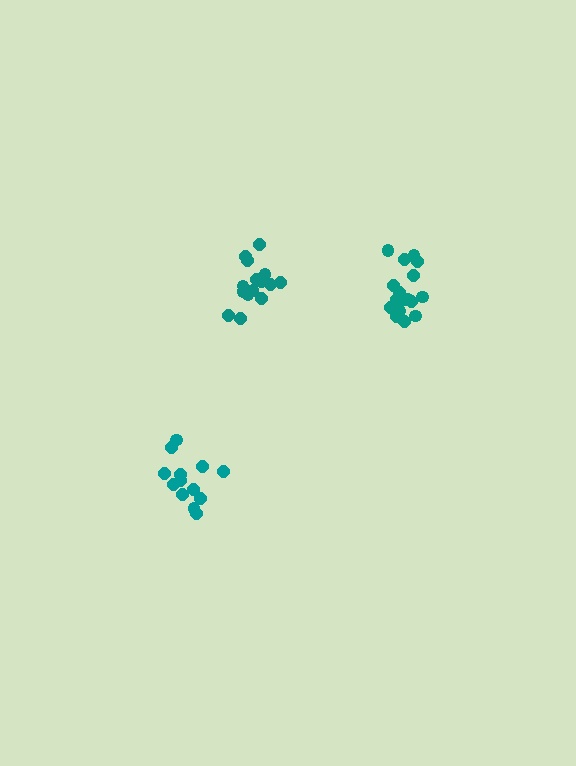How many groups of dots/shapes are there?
There are 3 groups.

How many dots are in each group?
Group 1: 17 dots, Group 2: 14 dots, Group 3: 15 dots (46 total).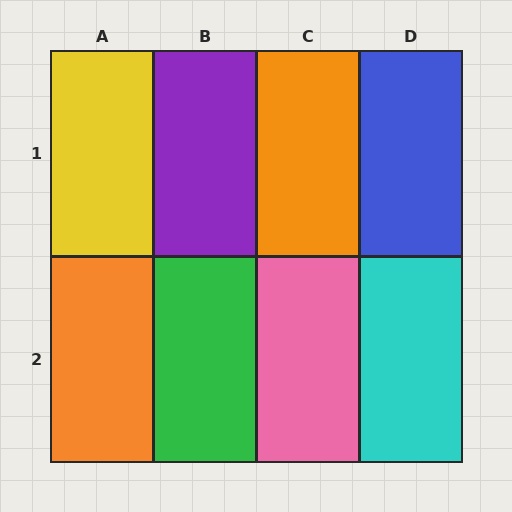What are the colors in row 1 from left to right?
Yellow, purple, orange, blue.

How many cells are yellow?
1 cell is yellow.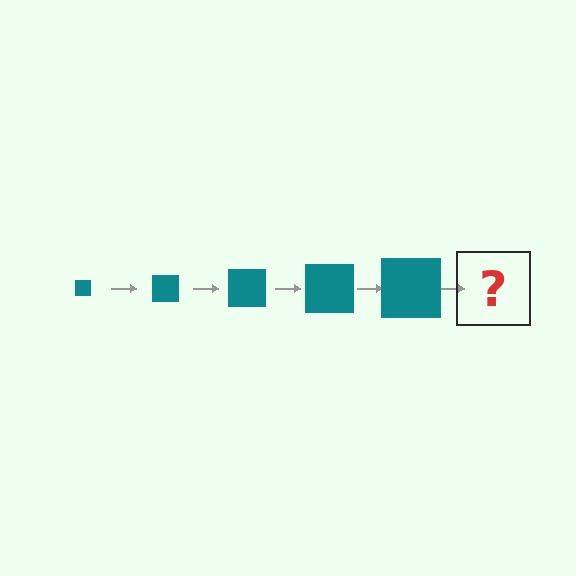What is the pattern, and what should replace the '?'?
The pattern is that the square gets progressively larger each step. The '?' should be a teal square, larger than the previous one.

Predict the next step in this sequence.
The next step is a teal square, larger than the previous one.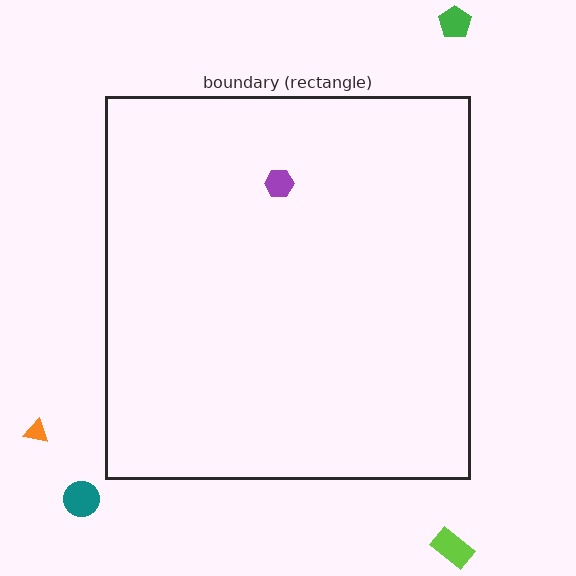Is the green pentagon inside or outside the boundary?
Outside.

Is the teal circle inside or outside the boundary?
Outside.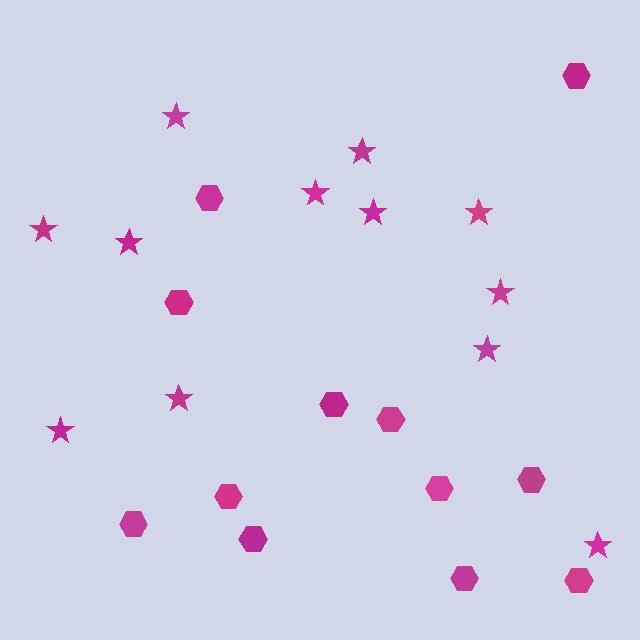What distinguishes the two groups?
There are 2 groups: one group of hexagons (12) and one group of stars (12).